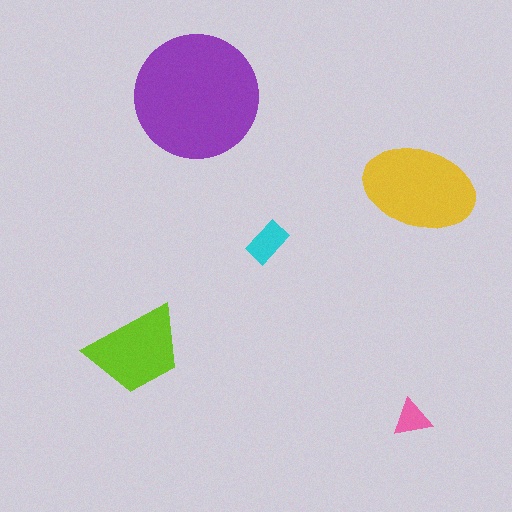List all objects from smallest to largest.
The pink triangle, the cyan rectangle, the lime trapezoid, the yellow ellipse, the purple circle.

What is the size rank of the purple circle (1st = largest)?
1st.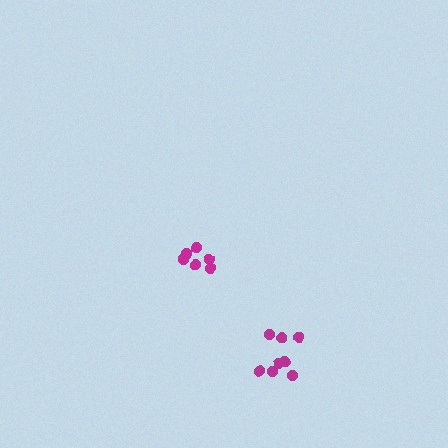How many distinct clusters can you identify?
There are 2 distinct clusters.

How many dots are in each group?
Group 1: 8 dots, Group 2: 6 dots (14 total).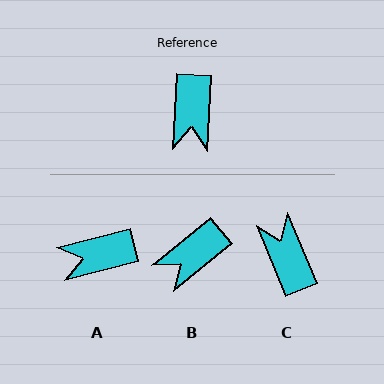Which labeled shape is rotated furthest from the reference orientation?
C, about 155 degrees away.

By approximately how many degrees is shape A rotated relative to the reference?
Approximately 73 degrees clockwise.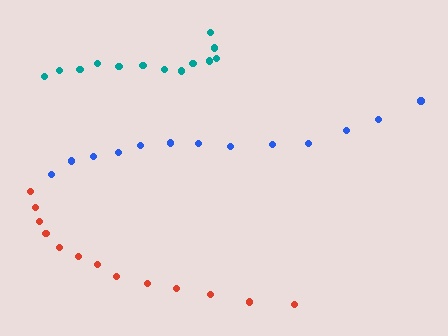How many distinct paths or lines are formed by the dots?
There are 3 distinct paths.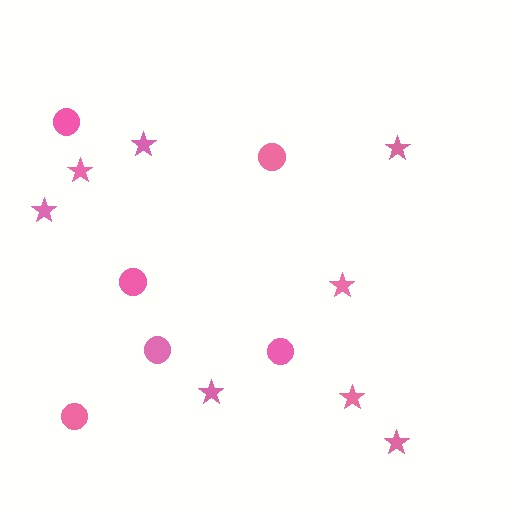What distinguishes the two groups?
There are 2 groups: one group of stars (8) and one group of circles (6).